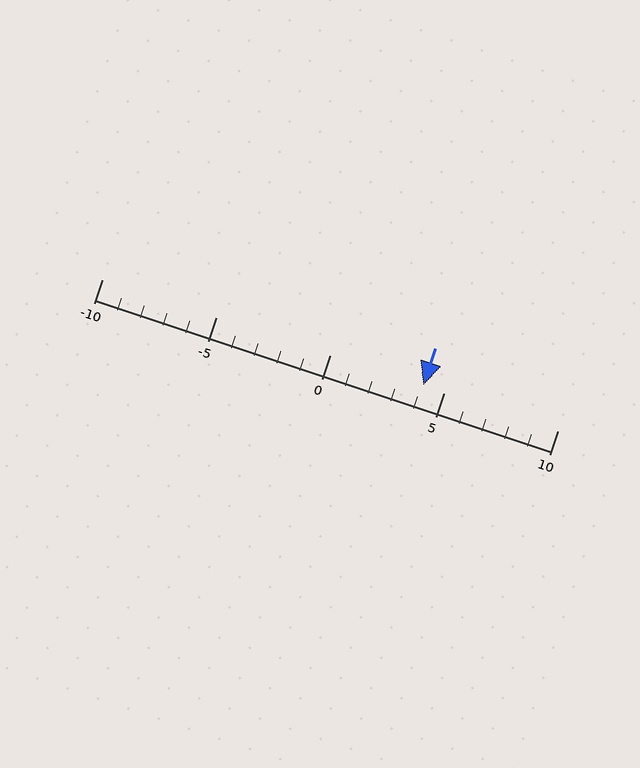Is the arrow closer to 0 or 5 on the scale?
The arrow is closer to 5.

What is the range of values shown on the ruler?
The ruler shows values from -10 to 10.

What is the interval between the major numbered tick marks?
The major tick marks are spaced 5 units apart.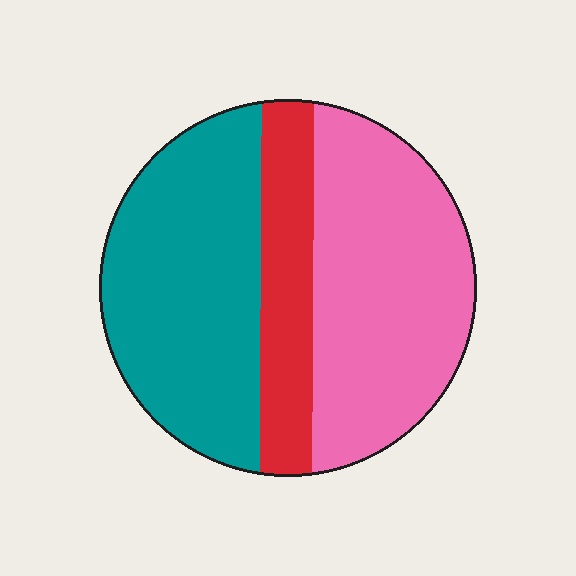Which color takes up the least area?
Red, at roughly 20%.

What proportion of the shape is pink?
Pink takes up between a quarter and a half of the shape.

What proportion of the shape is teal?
Teal takes up about two fifths (2/5) of the shape.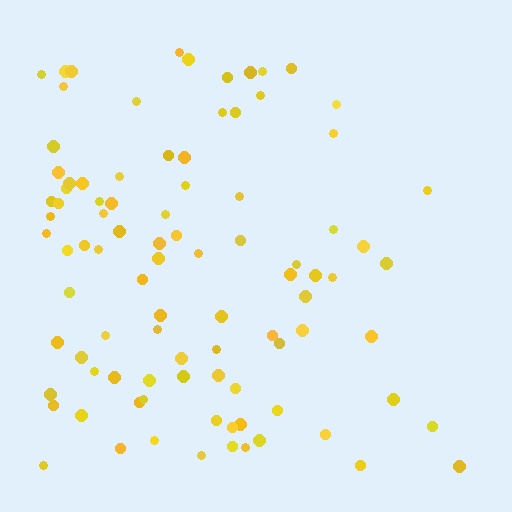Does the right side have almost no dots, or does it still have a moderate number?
Still a moderate number, just noticeably fewer than the left.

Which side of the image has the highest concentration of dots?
The left.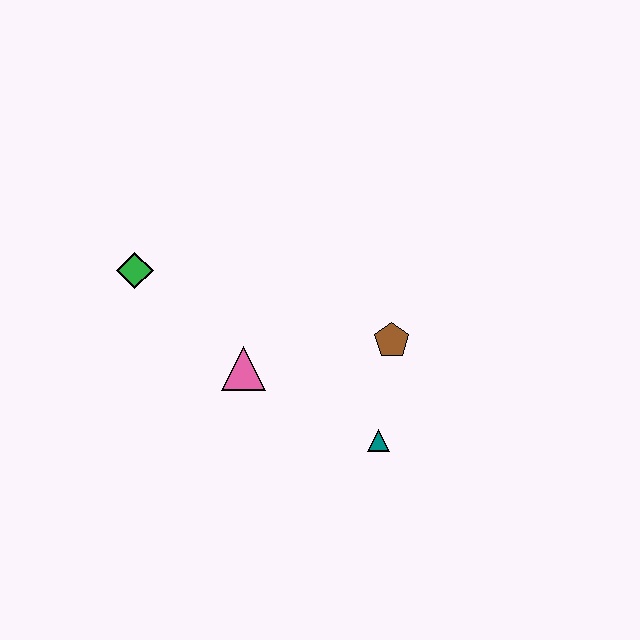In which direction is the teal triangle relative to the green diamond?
The teal triangle is to the right of the green diamond.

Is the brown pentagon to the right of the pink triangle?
Yes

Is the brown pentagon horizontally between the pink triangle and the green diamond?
No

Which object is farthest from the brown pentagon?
The green diamond is farthest from the brown pentagon.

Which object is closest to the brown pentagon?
The teal triangle is closest to the brown pentagon.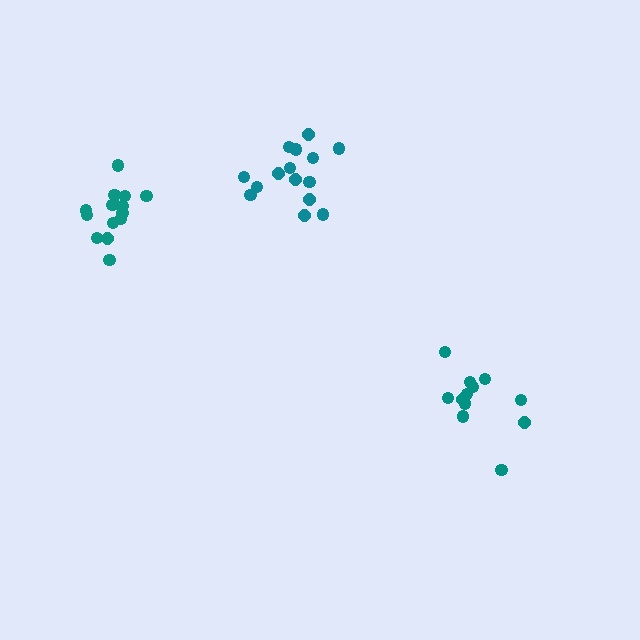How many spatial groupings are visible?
There are 3 spatial groupings.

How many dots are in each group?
Group 1: 15 dots, Group 2: 12 dots, Group 3: 15 dots (42 total).